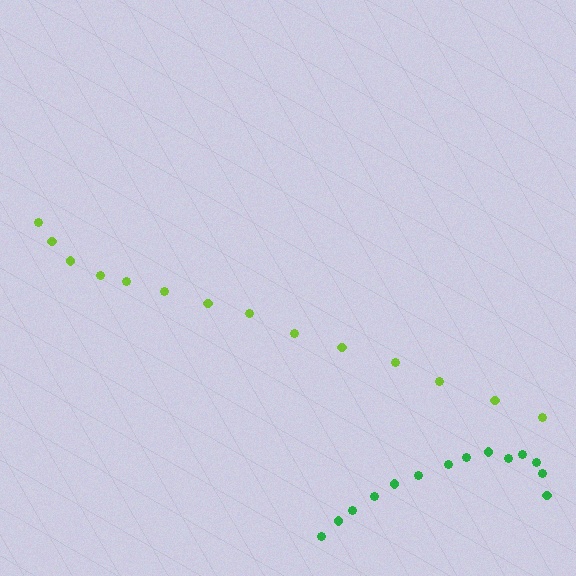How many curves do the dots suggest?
There are 2 distinct paths.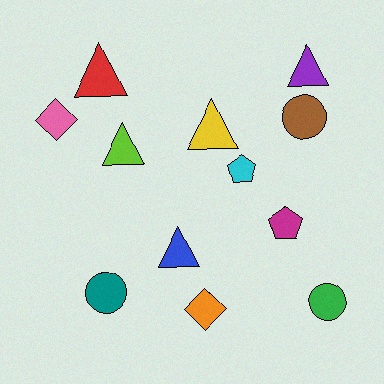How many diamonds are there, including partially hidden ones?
There are 2 diamonds.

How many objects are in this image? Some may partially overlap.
There are 12 objects.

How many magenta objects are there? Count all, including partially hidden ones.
There is 1 magenta object.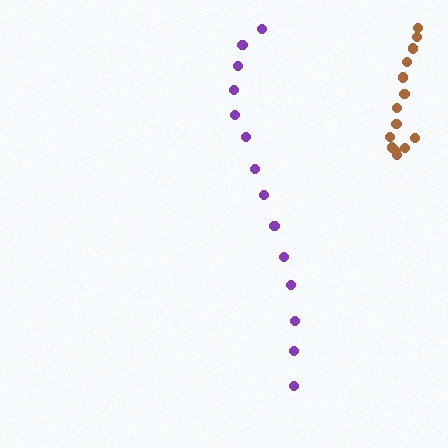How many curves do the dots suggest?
There are 2 distinct paths.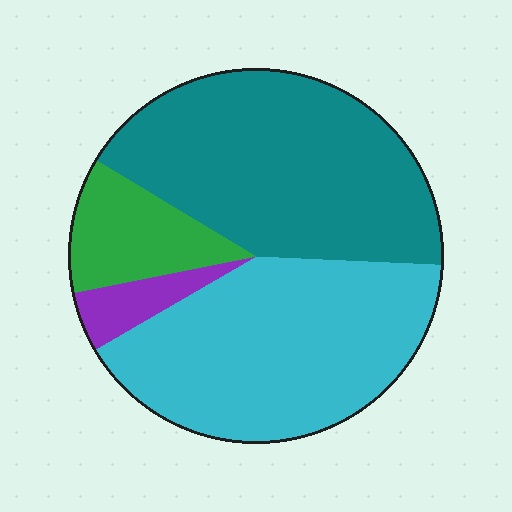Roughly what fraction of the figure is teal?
Teal takes up between a third and a half of the figure.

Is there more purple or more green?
Green.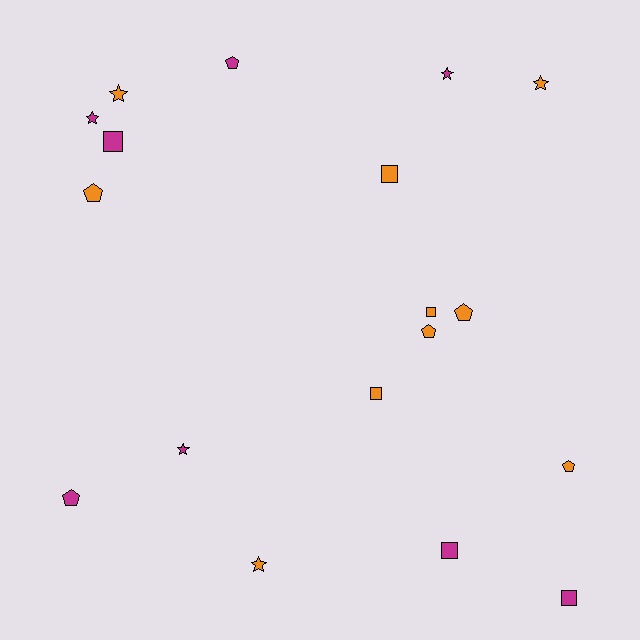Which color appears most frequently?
Orange, with 10 objects.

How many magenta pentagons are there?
There are 2 magenta pentagons.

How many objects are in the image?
There are 18 objects.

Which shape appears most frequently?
Pentagon, with 6 objects.